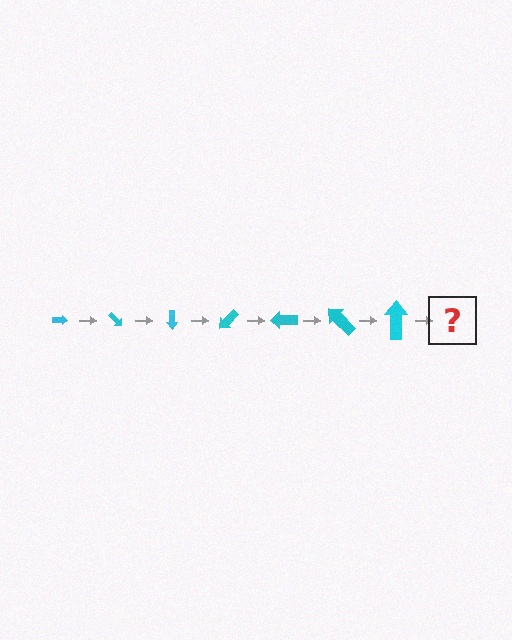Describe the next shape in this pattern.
It should be an arrow, larger than the previous one and rotated 315 degrees from the start.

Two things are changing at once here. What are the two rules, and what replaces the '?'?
The two rules are that the arrow grows larger each step and it rotates 45 degrees each step. The '?' should be an arrow, larger than the previous one and rotated 315 degrees from the start.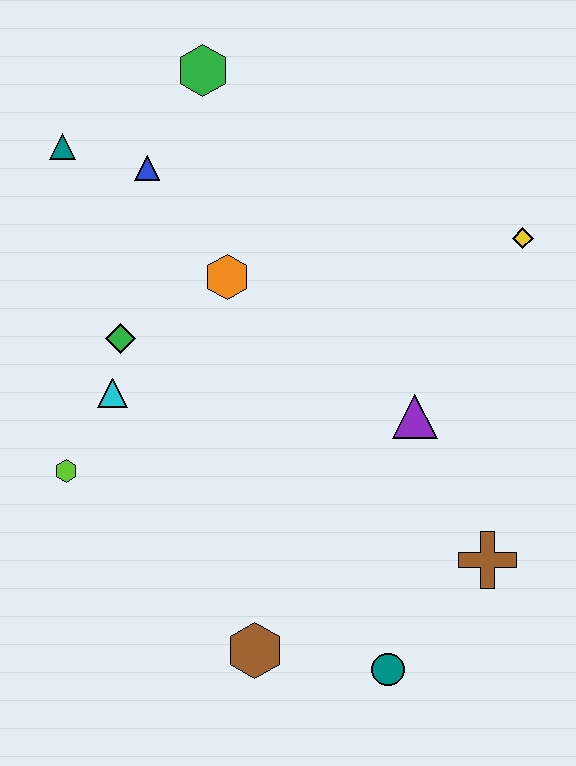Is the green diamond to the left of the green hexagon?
Yes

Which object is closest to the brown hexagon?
The teal circle is closest to the brown hexagon.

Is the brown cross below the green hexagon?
Yes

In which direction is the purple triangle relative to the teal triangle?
The purple triangle is to the right of the teal triangle.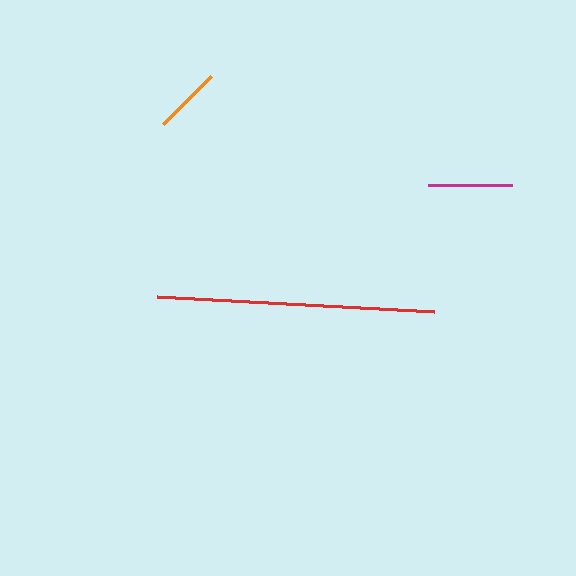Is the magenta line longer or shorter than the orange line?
The magenta line is longer than the orange line.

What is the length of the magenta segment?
The magenta segment is approximately 84 pixels long.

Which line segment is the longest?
The red line is the longest at approximately 277 pixels.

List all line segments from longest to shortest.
From longest to shortest: red, magenta, orange.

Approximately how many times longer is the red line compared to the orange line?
The red line is approximately 4.1 times the length of the orange line.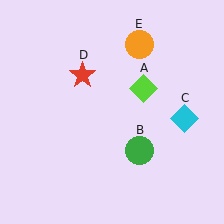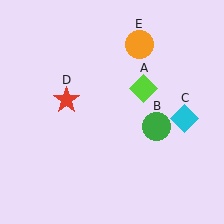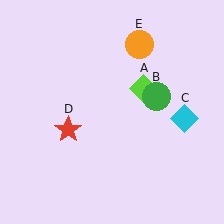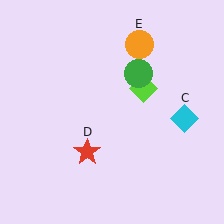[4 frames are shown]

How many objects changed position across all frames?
2 objects changed position: green circle (object B), red star (object D).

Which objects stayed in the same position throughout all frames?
Lime diamond (object A) and cyan diamond (object C) and orange circle (object E) remained stationary.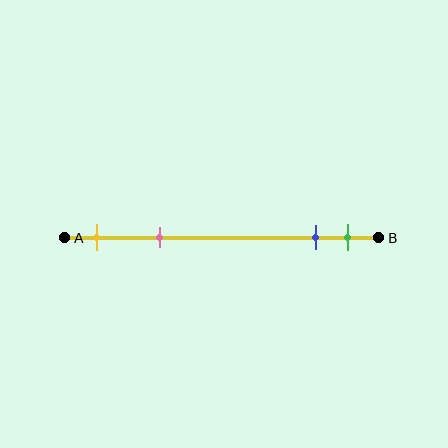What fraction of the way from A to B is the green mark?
The green mark is approximately 90% (0.9) of the way from A to B.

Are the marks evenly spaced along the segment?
No, the marks are not evenly spaced.